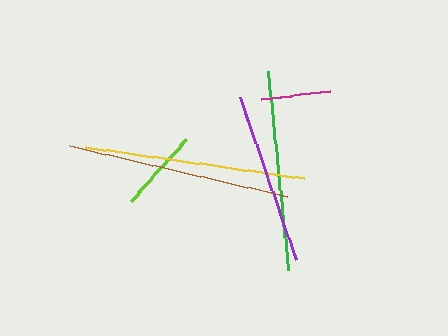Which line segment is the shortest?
The magenta line is the shortest at approximately 71 pixels.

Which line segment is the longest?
The brown line is the longest at approximately 223 pixels.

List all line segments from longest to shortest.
From longest to shortest: brown, yellow, green, purple, lime, magenta.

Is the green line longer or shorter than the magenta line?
The green line is longer than the magenta line.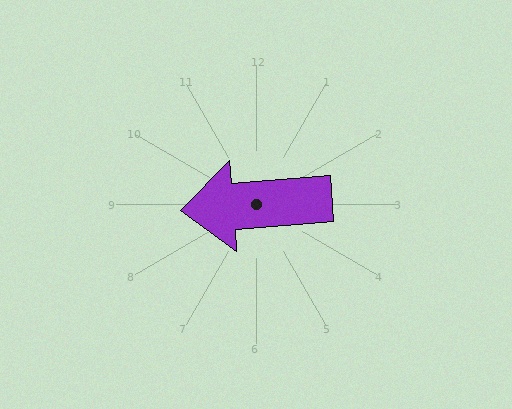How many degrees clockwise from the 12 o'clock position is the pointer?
Approximately 265 degrees.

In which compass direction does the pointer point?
West.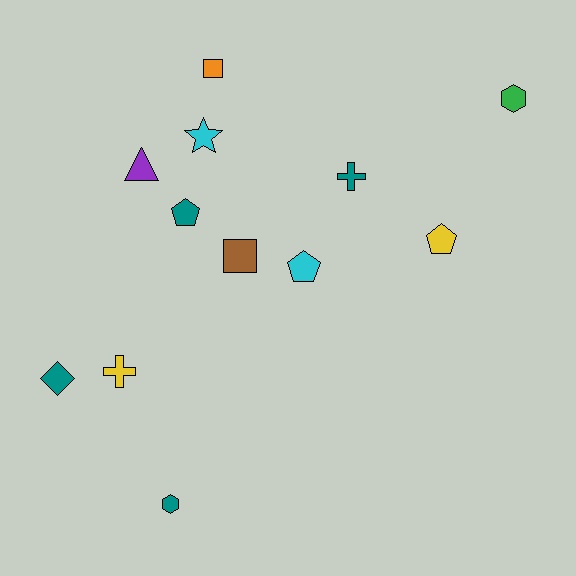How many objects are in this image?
There are 12 objects.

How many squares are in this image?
There are 2 squares.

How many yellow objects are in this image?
There are 2 yellow objects.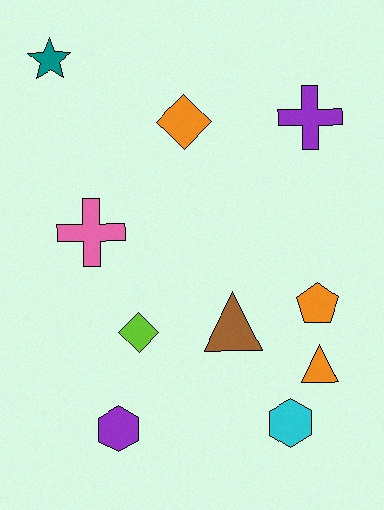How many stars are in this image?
There is 1 star.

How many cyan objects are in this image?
There is 1 cyan object.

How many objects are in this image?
There are 10 objects.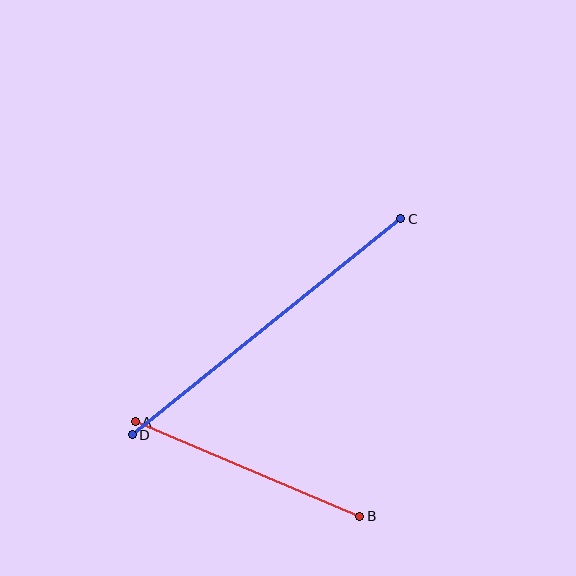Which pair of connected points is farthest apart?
Points C and D are farthest apart.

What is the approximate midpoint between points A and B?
The midpoint is at approximately (248, 469) pixels.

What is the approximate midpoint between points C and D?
The midpoint is at approximately (266, 327) pixels.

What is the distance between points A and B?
The distance is approximately 244 pixels.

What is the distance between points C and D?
The distance is approximately 345 pixels.